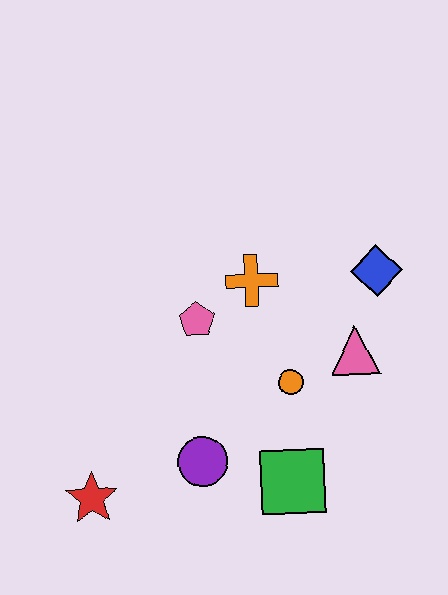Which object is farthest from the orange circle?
The red star is farthest from the orange circle.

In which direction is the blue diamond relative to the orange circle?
The blue diamond is above the orange circle.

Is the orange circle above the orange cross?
No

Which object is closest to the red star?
The purple circle is closest to the red star.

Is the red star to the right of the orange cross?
No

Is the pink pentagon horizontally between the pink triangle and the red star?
Yes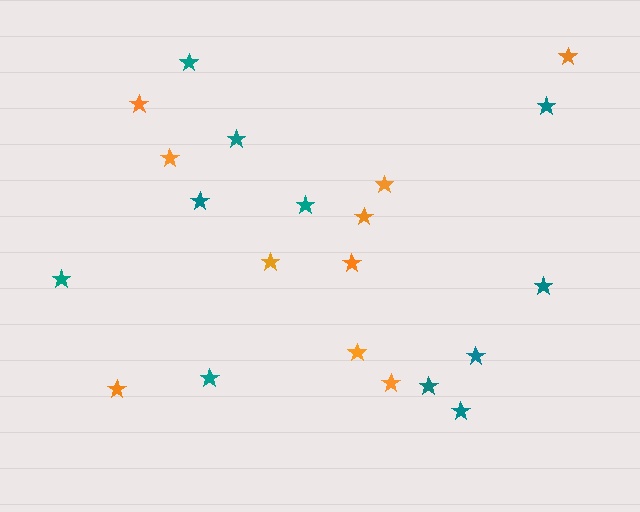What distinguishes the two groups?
There are 2 groups: one group of orange stars (10) and one group of teal stars (11).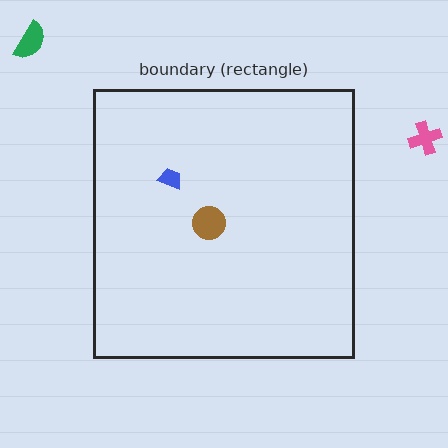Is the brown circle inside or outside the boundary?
Inside.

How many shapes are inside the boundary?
2 inside, 2 outside.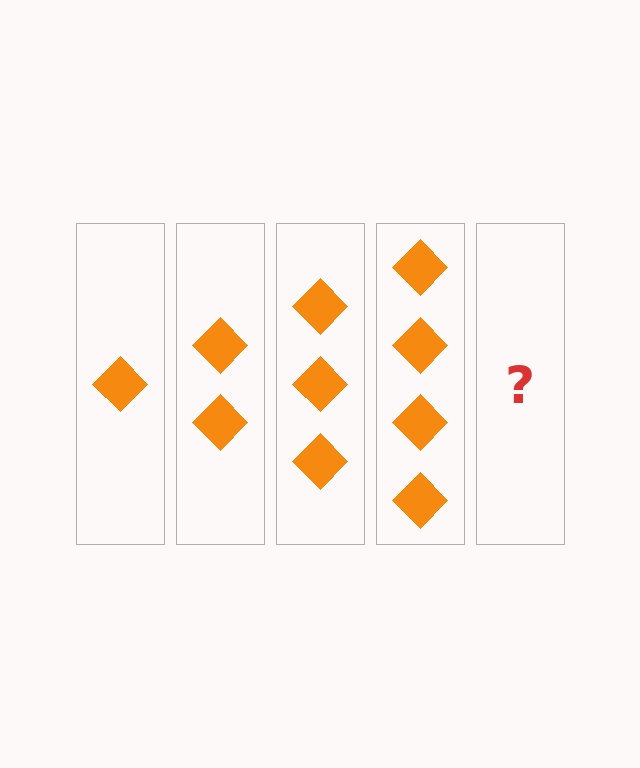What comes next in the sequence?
The next element should be 5 diamonds.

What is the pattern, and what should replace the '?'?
The pattern is that each step adds one more diamond. The '?' should be 5 diamonds.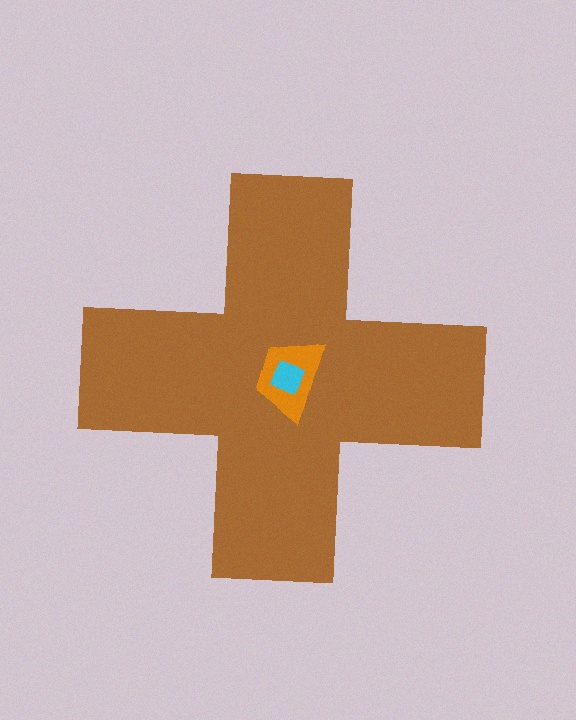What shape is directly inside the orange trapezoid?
The cyan diamond.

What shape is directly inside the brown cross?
The orange trapezoid.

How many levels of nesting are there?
3.